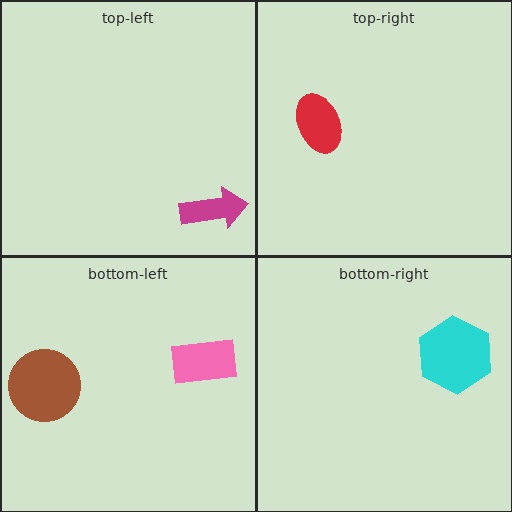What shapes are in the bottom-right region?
The cyan hexagon.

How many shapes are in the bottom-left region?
2.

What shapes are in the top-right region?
The red ellipse.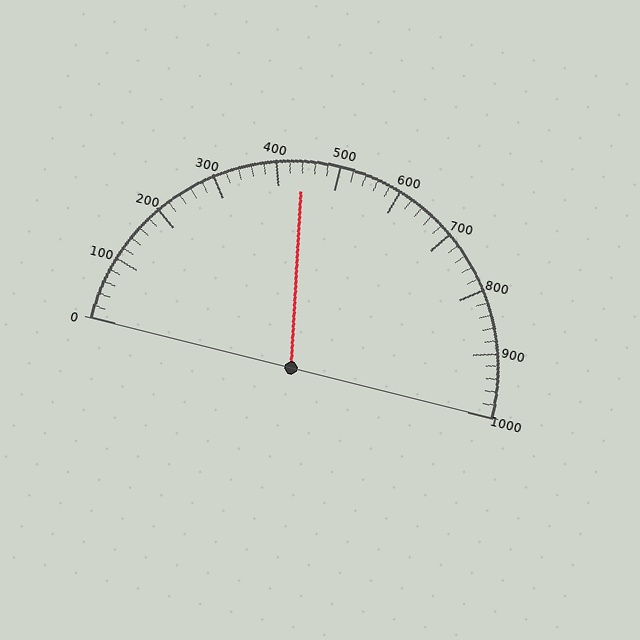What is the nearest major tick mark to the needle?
The nearest major tick mark is 400.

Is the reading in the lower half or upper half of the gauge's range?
The reading is in the lower half of the range (0 to 1000).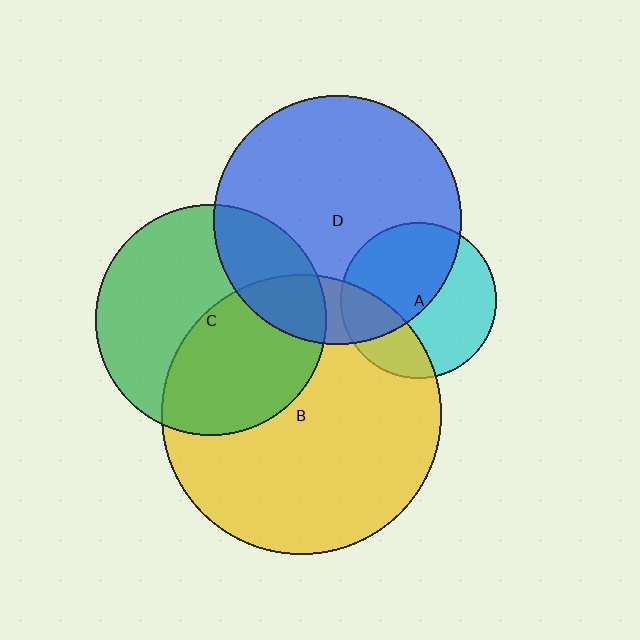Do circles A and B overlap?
Yes.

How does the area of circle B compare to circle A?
Approximately 3.2 times.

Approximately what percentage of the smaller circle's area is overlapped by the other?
Approximately 25%.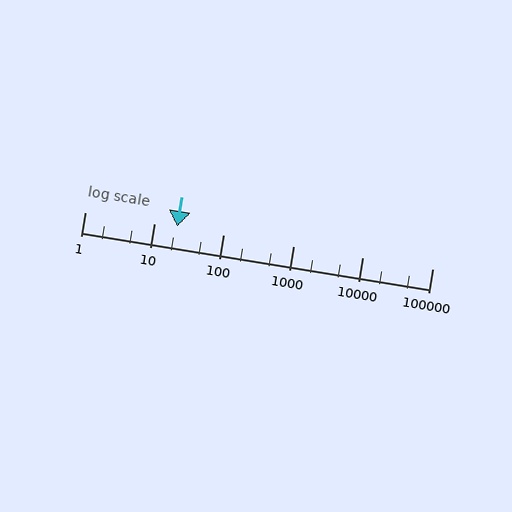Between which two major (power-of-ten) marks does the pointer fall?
The pointer is between 10 and 100.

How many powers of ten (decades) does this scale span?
The scale spans 5 decades, from 1 to 100000.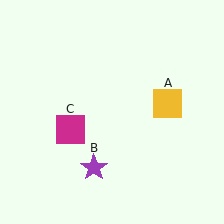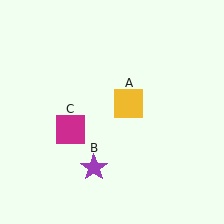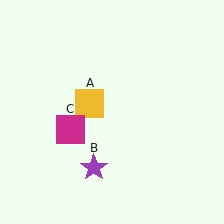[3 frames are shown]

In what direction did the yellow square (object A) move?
The yellow square (object A) moved left.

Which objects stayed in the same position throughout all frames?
Purple star (object B) and magenta square (object C) remained stationary.